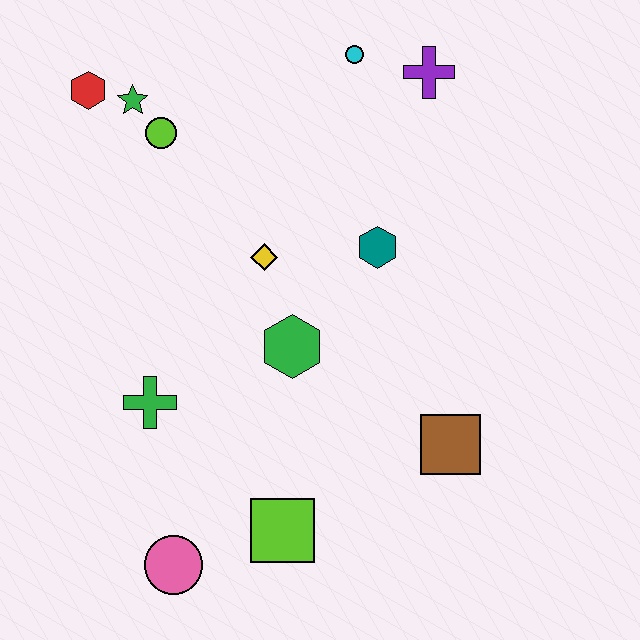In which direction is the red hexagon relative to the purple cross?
The red hexagon is to the left of the purple cross.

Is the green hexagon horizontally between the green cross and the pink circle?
No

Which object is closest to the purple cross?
The cyan circle is closest to the purple cross.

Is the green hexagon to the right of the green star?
Yes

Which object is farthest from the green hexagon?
The red hexagon is farthest from the green hexagon.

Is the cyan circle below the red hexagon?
No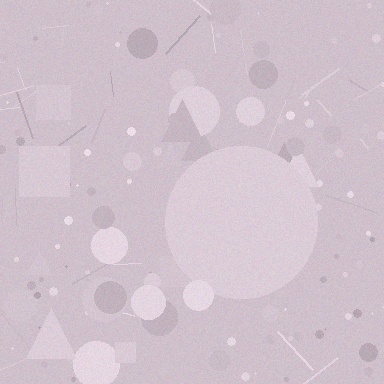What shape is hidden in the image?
A circle is hidden in the image.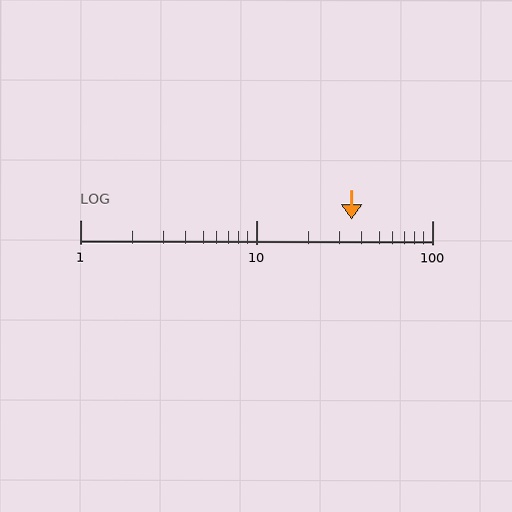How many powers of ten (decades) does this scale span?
The scale spans 2 decades, from 1 to 100.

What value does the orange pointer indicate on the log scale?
The pointer indicates approximately 35.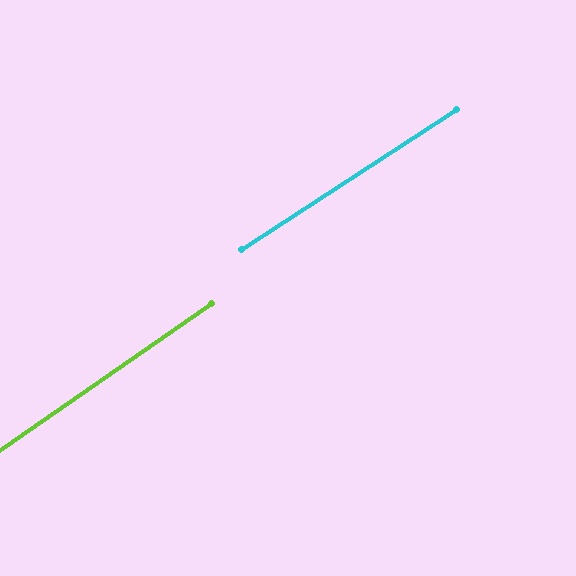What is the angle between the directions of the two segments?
Approximately 2 degrees.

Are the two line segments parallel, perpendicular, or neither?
Parallel — their directions differ by only 1.6°.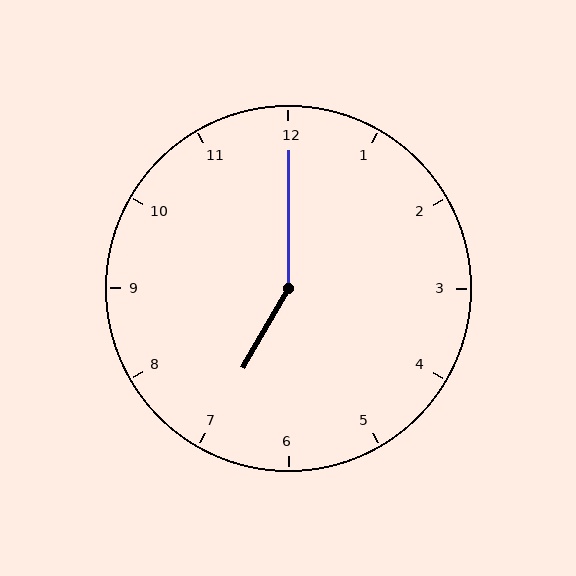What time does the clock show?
7:00.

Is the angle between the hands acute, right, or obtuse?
It is obtuse.